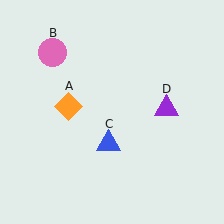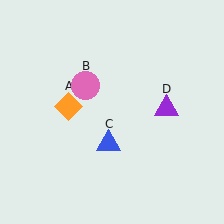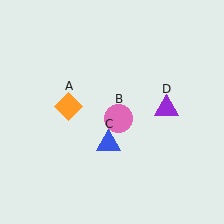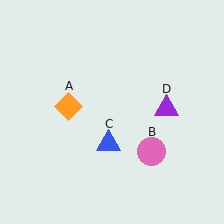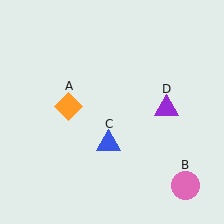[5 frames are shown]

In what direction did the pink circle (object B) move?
The pink circle (object B) moved down and to the right.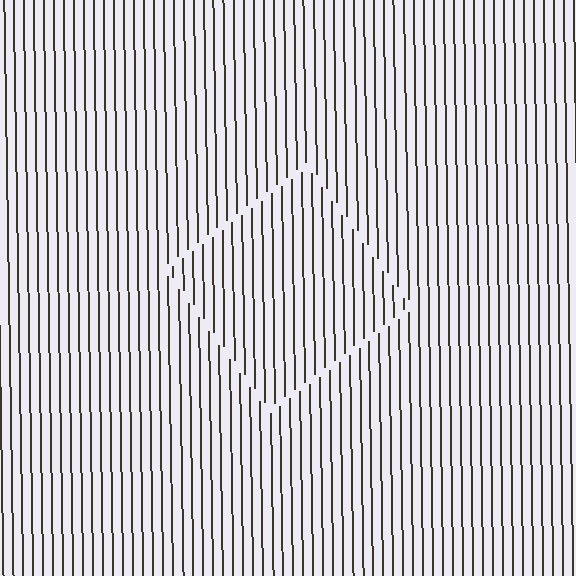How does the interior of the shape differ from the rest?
The interior of the shape contains the same grating, shifted by half a period — the contour is defined by the phase discontinuity where line-ends from the inner and outer gratings abut.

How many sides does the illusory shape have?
4 sides — the line-ends trace a square.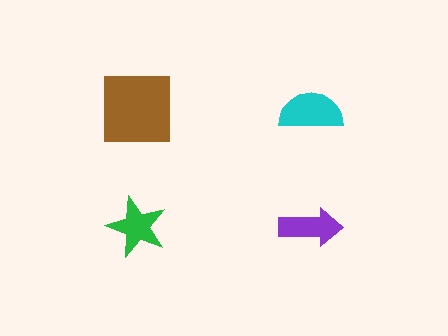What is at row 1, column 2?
A cyan semicircle.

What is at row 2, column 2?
A purple arrow.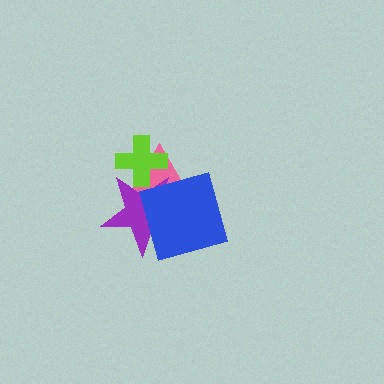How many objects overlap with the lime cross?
2 objects overlap with the lime cross.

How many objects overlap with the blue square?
2 objects overlap with the blue square.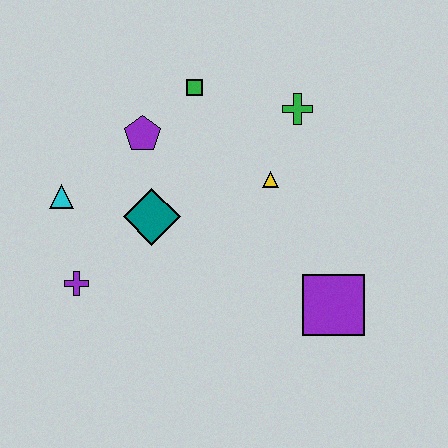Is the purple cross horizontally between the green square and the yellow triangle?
No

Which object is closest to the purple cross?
The cyan triangle is closest to the purple cross.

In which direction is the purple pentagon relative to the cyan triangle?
The purple pentagon is to the right of the cyan triangle.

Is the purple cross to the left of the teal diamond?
Yes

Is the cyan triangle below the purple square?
No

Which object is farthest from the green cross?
The purple cross is farthest from the green cross.